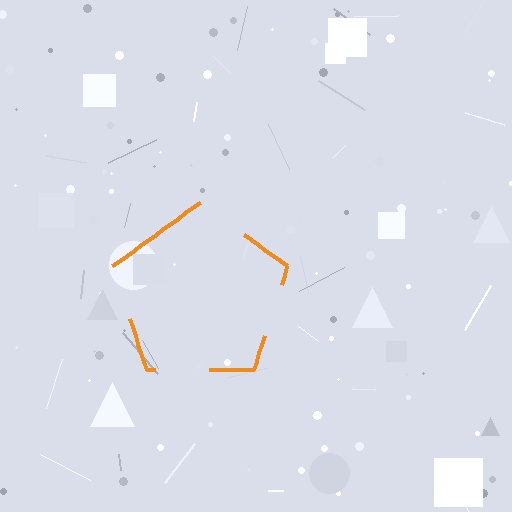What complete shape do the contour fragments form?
The contour fragments form a pentagon.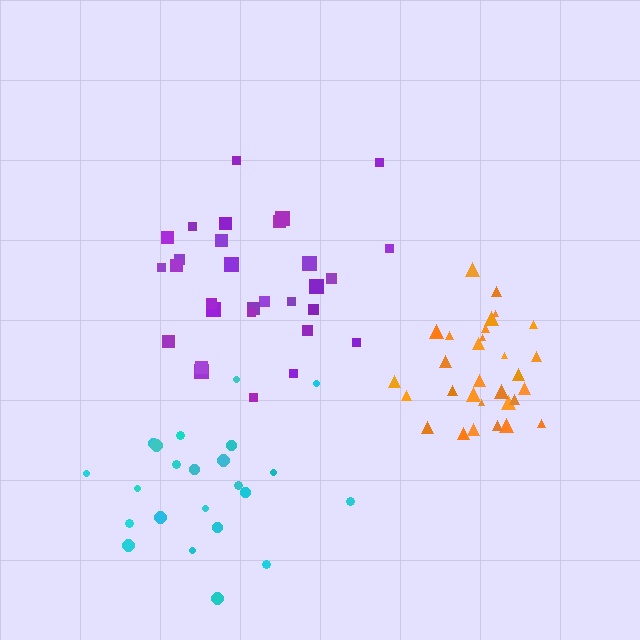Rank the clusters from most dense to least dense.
orange, cyan, purple.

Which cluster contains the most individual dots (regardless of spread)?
Orange (31).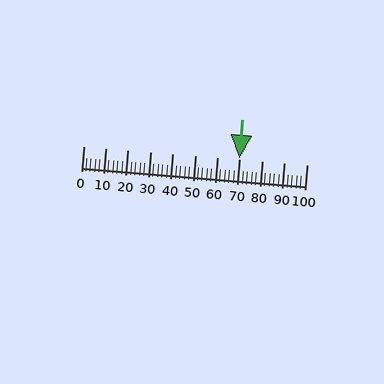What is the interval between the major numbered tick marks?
The major tick marks are spaced 10 units apart.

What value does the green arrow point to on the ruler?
The green arrow points to approximately 70.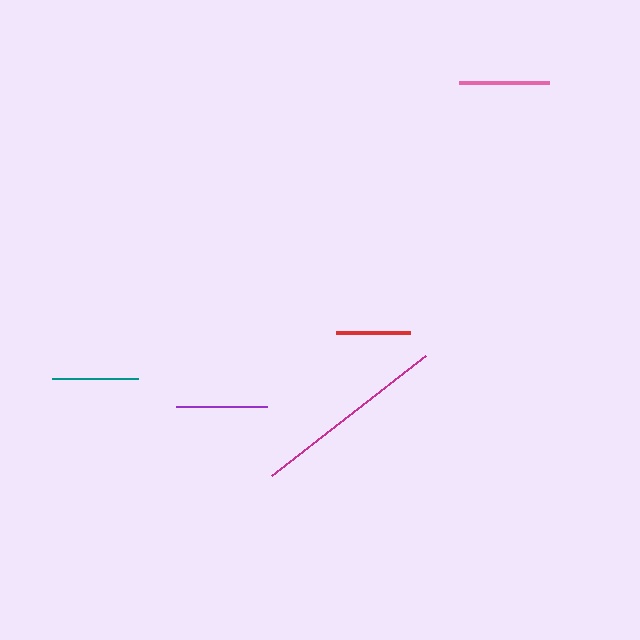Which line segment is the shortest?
The red line is the shortest at approximately 74 pixels.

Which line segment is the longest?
The magenta line is the longest at approximately 196 pixels.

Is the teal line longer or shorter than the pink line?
The pink line is longer than the teal line.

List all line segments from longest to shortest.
From longest to shortest: magenta, purple, pink, teal, red.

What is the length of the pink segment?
The pink segment is approximately 90 pixels long.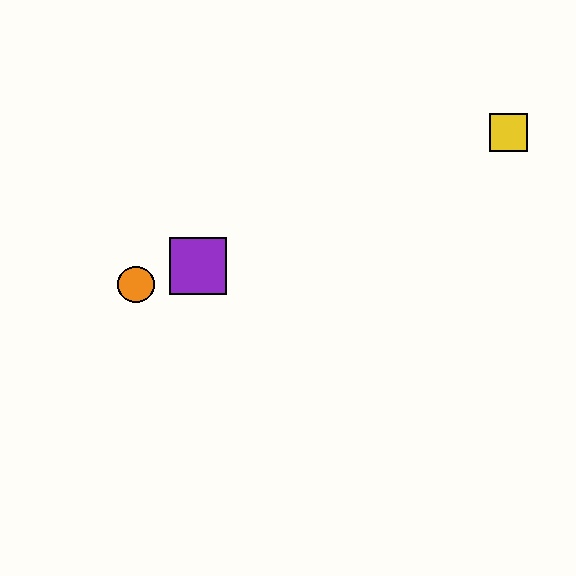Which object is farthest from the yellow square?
The orange circle is farthest from the yellow square.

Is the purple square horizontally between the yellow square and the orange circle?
Yes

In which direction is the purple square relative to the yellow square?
The purple square is to the left of the yellow square.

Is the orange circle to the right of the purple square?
No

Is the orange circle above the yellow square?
No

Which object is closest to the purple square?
The orange circle is closest to the purple square.